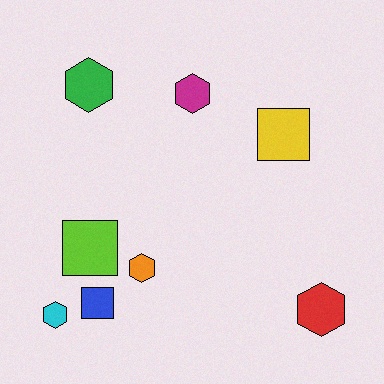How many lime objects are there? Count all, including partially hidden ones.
There is 1 lime object.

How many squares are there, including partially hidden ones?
There are 3 squares.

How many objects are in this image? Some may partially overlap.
There are 8 objects.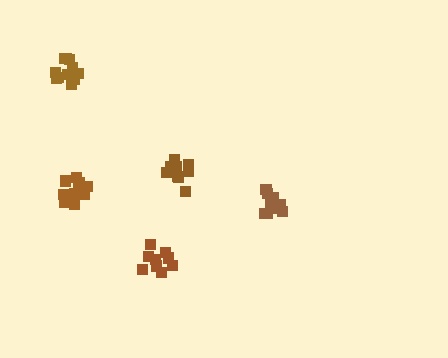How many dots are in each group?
Group 1: 10 dots, Group 2: 13 dots, Group 3: 9 dots, Group 4: 11 dots, Group 5: 12 dots (55 total).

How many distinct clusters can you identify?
There are 5 distinct clusters.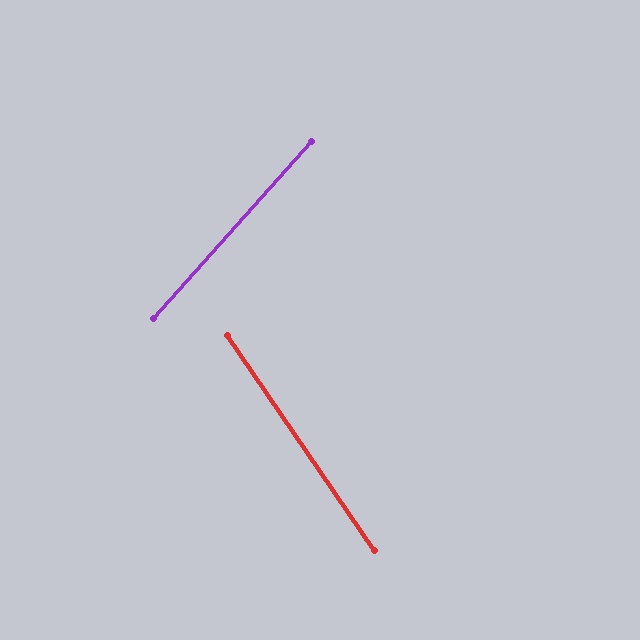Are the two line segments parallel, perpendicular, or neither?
Neither parallel nor perpendicular — they differ by about 76°.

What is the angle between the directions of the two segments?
Approximately 76 degrees.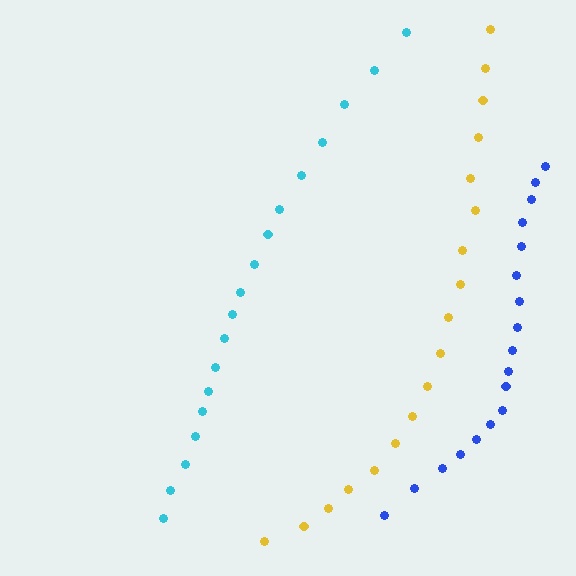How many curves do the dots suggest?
There are 3 distinct paths.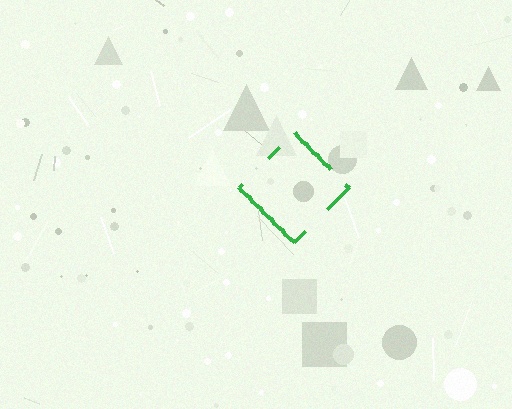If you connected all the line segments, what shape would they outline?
They would outline a diamond.